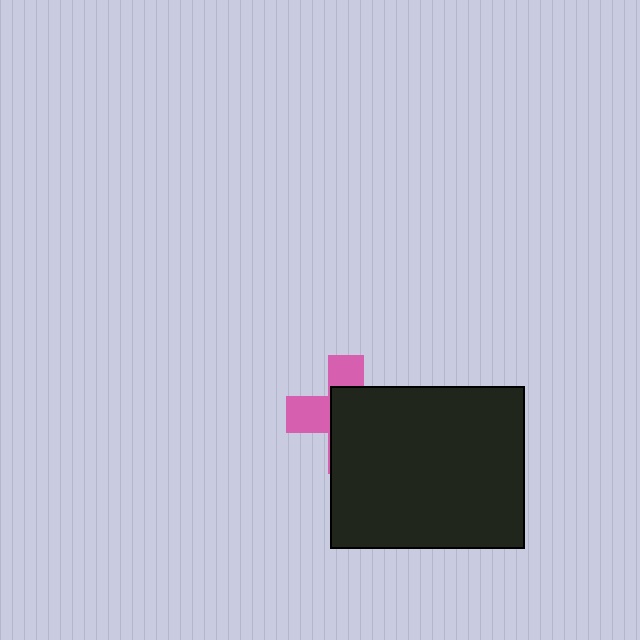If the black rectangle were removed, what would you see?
You would see the complete pink cross.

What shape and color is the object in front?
The object in front is a black rectangle.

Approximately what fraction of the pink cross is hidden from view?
Roughly 62% of the pink cross is hidden behind the black rectangle.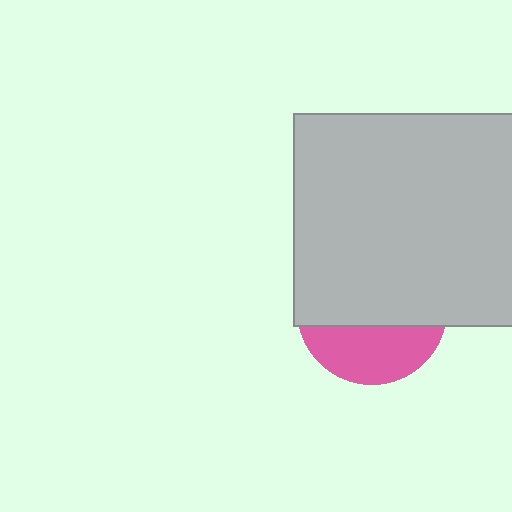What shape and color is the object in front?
The object in front is a light gray rectangle.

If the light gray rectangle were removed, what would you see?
You would see the complete pink circle.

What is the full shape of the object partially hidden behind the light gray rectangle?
The partially hidden object is a pink circle.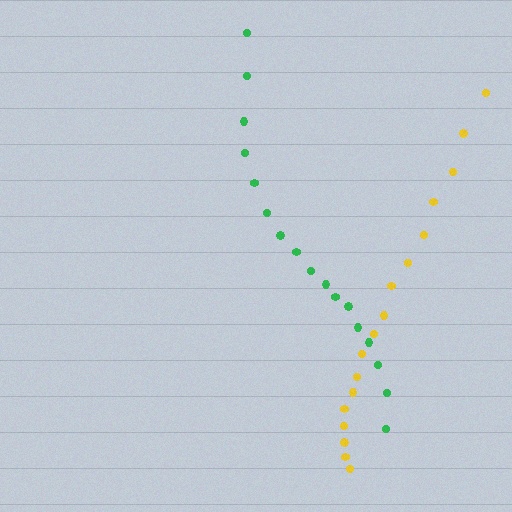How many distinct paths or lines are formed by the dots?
There are 2 distinct paths.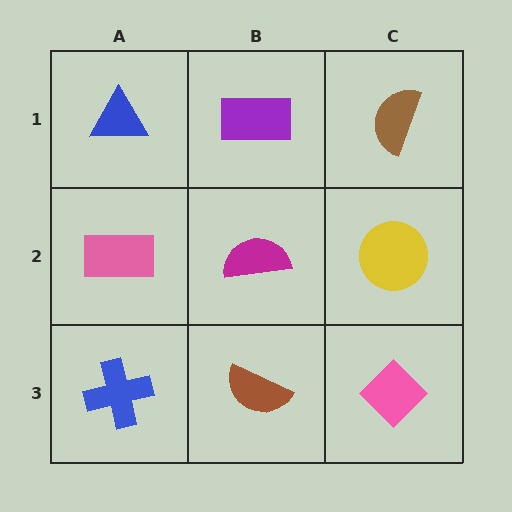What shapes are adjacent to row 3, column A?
A pink rectangle (row 2, column A), a brown semicircle (row 3, column B).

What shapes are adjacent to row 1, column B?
A magenta semicircle (row 2, column B), a blue triangle (row 1, column A), a brown semicircle (row 1, column C).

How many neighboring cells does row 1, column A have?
2.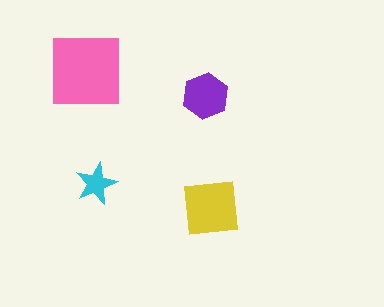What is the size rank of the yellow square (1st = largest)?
2nd.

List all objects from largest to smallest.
The pink square, the yellow square, the purple hexagon, the cyan star.